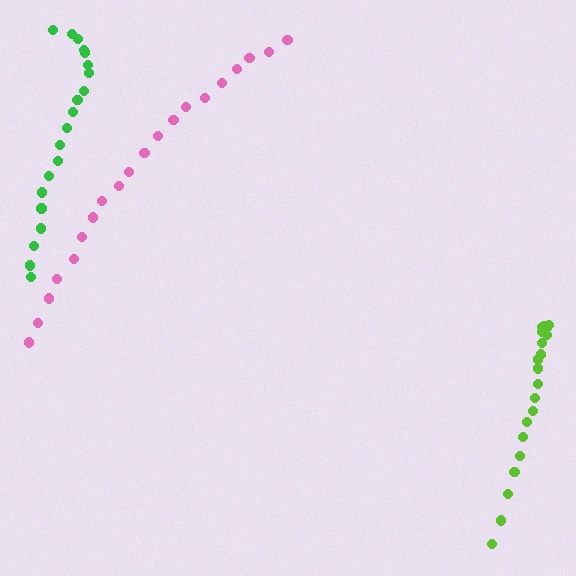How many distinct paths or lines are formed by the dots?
There are 3 distinct paths.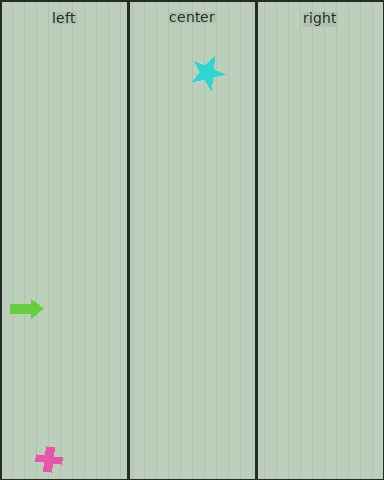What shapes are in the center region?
The cyan star.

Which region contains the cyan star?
The center region.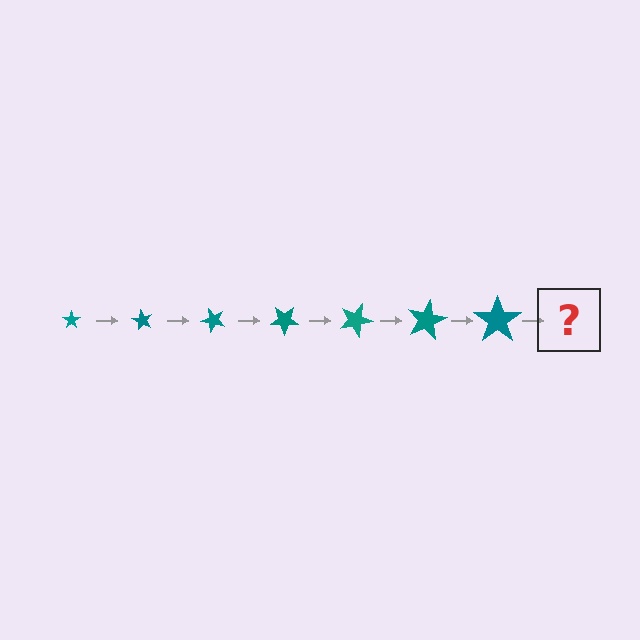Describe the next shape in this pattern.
It should be a star, larger than the previous one and rotated 420 degrees from the start.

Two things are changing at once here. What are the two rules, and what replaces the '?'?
The two rules are that the star grows larger each step and it rotates 60 degrees each step. The '?' should be a star, larger than the previous one and rotated 420 degrees from the start.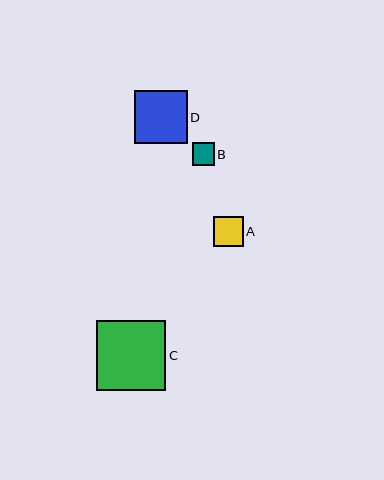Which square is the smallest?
Square B is the smallest with a size of approximately 22 pixels.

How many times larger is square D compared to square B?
Square D is approximately 2.4 times the size of square B.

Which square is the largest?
Square C is the largest with a size of approximately 70 pixels.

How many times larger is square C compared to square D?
Square C is approximately 1.3 times the size of square D.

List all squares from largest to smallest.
From largest to smallest: C, D, A, B.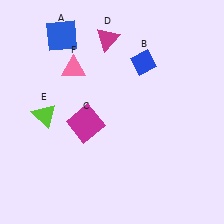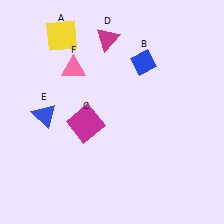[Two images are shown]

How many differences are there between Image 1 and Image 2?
There are 2 differences between the two images.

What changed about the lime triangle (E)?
In Image 1, E is lime. In Image 2, it changed to blue.